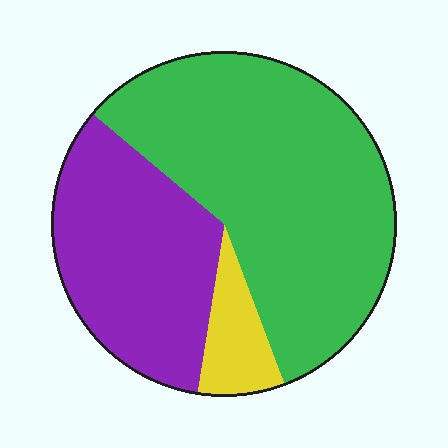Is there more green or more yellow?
Green.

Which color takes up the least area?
Yellow, at roughly 10%.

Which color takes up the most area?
Green, at roughly 60%.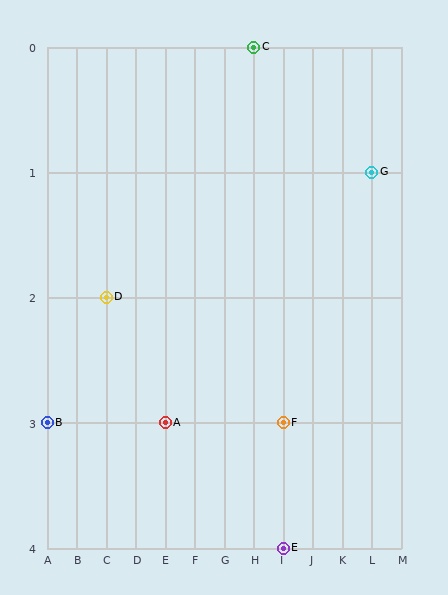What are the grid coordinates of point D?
Point D is at grid coordinates (C, 2).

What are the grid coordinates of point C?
Point C is at grid coordinates (H, 0).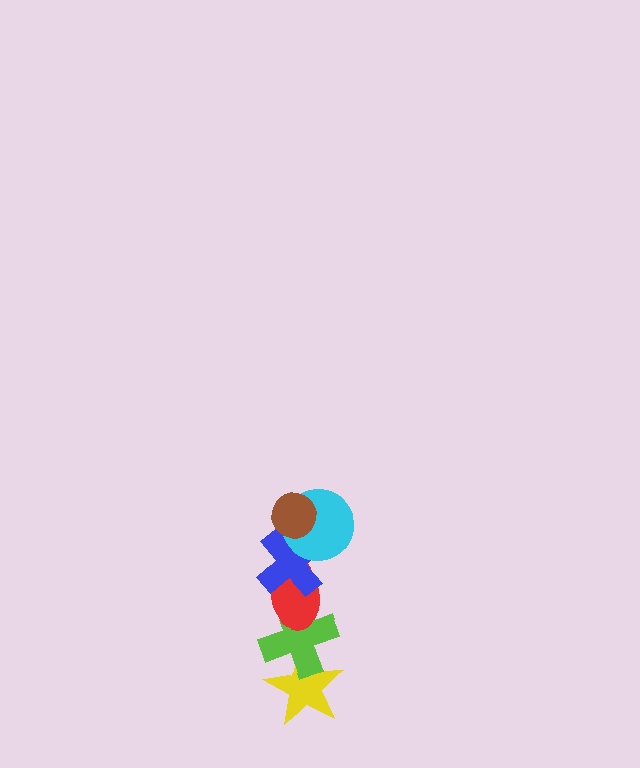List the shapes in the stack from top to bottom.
From top to bottom: the brown circle, the cyan circle, the blue cross, the red ellipse, the lime cross, the yellow star.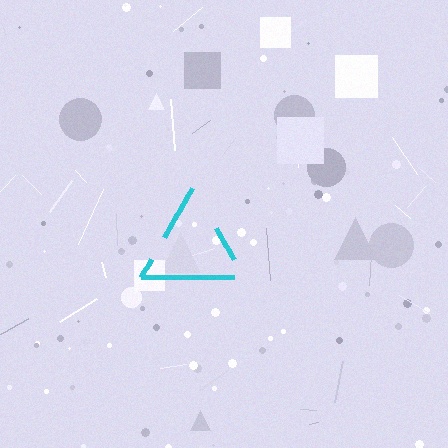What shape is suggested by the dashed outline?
The dashed outline suggests a triangle.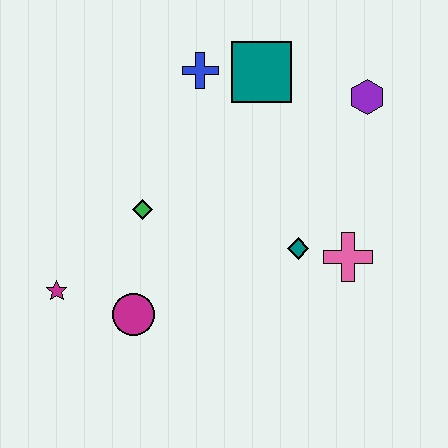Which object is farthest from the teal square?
The magenta star is farthest from the teal square.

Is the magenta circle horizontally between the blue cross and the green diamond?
No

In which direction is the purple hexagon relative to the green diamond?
The purple hexagon is to the right of the green diamond.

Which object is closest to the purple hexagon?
The teal square is closest to the purple hexagon.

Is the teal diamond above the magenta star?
Yes